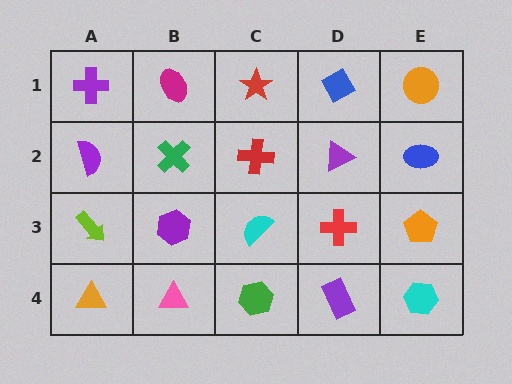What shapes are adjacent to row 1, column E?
A blue ellipse (row 2, column E), a blue diamond (row 1, column D).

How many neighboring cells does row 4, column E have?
2.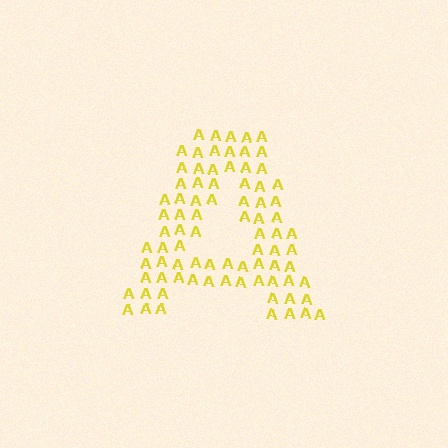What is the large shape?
The large shape is the letter A.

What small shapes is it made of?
It is made of small letter A's.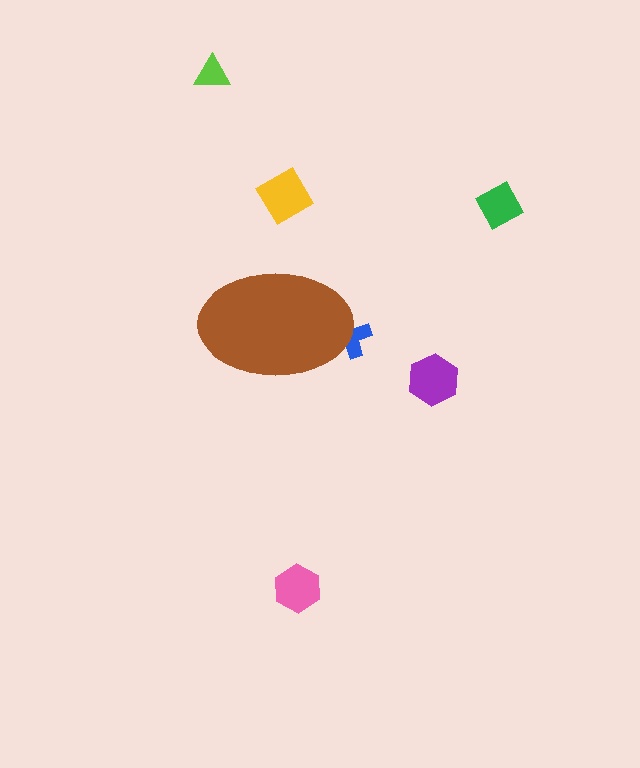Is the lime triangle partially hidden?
No, the lime triangle is fully visible.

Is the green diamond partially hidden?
No, the green diamond is fully visible.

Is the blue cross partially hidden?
Yes, the blue cross is partially hidden behind the brown ellipse.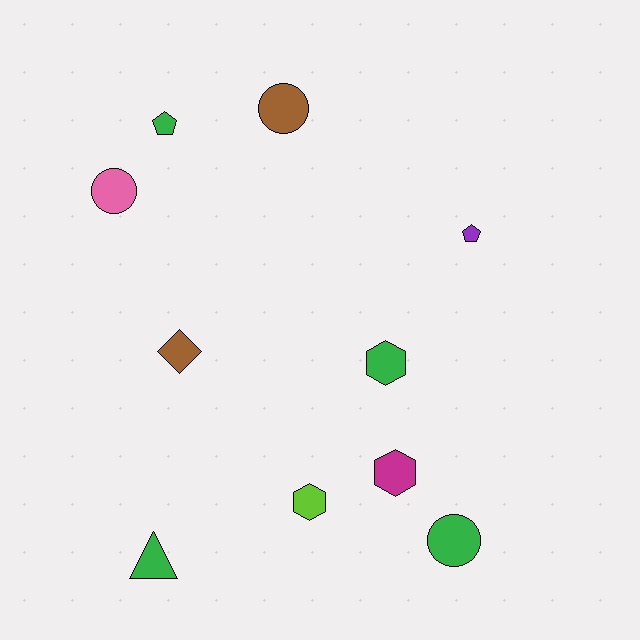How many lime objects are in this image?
There is 1 lime object.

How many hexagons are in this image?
There are 3 hexagons.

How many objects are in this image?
There are 10 objects.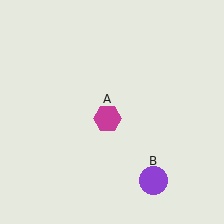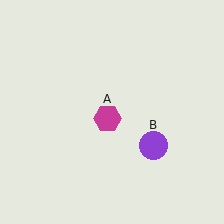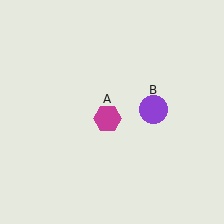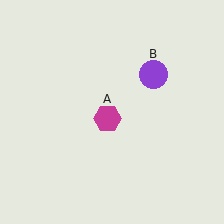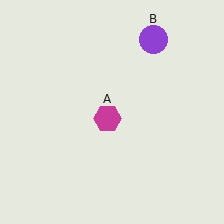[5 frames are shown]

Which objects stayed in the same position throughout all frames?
Magenta hexagon (object A) remained stationary.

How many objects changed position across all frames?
1 object changed position: purple circle (object B).